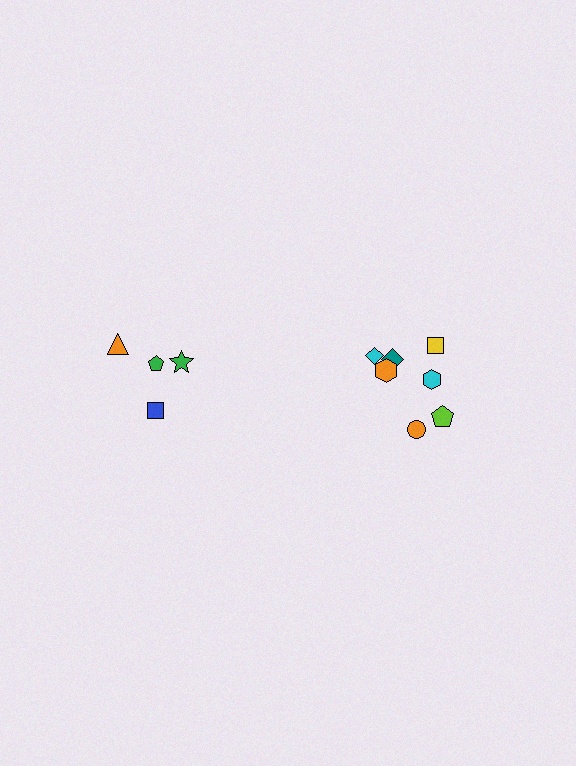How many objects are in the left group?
There are 4 objects.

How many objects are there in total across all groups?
There are 11 objects.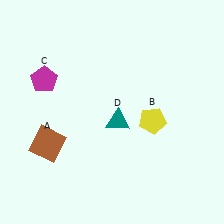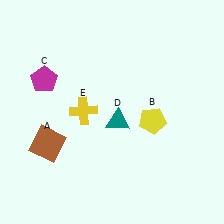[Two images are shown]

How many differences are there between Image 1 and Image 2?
There is 1 difference between the two images.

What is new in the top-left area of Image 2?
A yellow cross (E) was added in the top-left area of Image 2.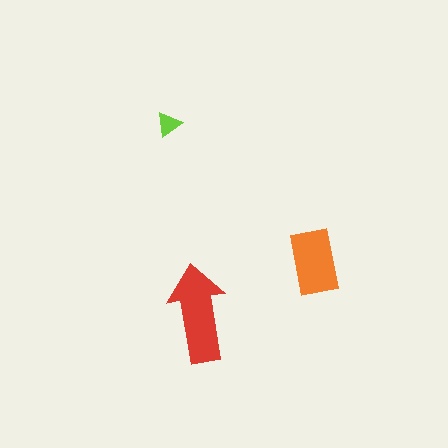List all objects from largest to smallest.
The red arrow, the orange rectangle, the lime triangle.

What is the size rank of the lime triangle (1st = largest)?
3rd.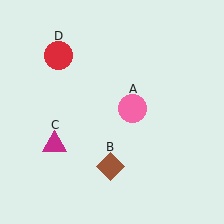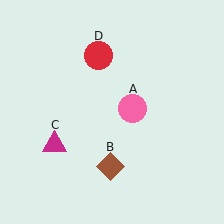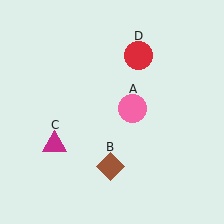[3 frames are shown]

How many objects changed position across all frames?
1 object changed position: red circle (object D).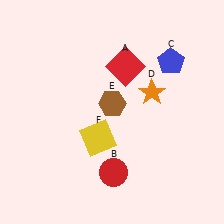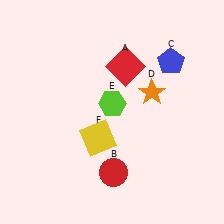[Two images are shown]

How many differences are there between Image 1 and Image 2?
There is 1 difference between the two images.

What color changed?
The hexagon (E) changed from brown in Image 1 to lime in Image 2.